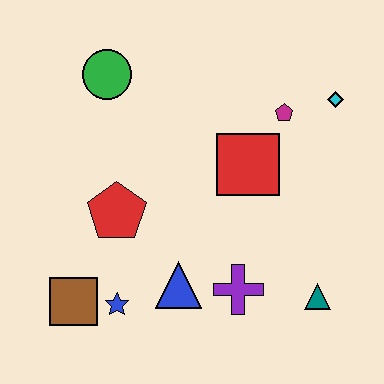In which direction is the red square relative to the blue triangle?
The red square is above the blue triangle.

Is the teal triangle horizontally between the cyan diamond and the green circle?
Yes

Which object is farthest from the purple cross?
The green circle is farthest from the purple cross.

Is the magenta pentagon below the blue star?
No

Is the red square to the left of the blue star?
No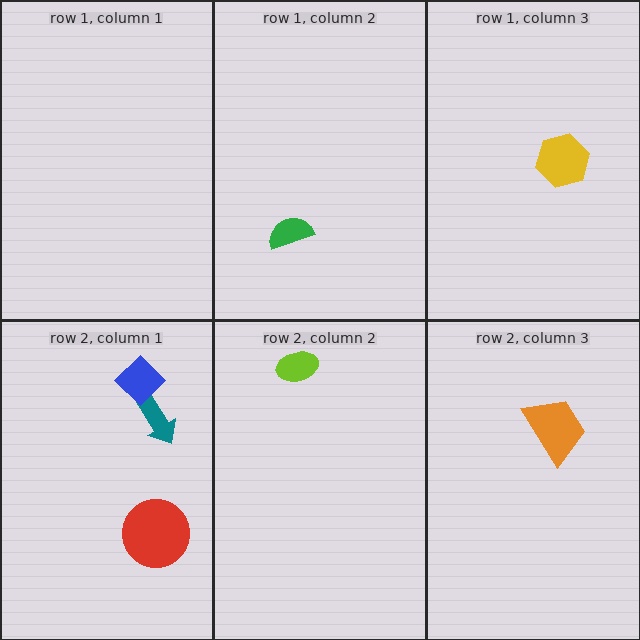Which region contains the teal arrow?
The row 2, column 1 region.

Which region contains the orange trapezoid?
The row 2, column 3 region.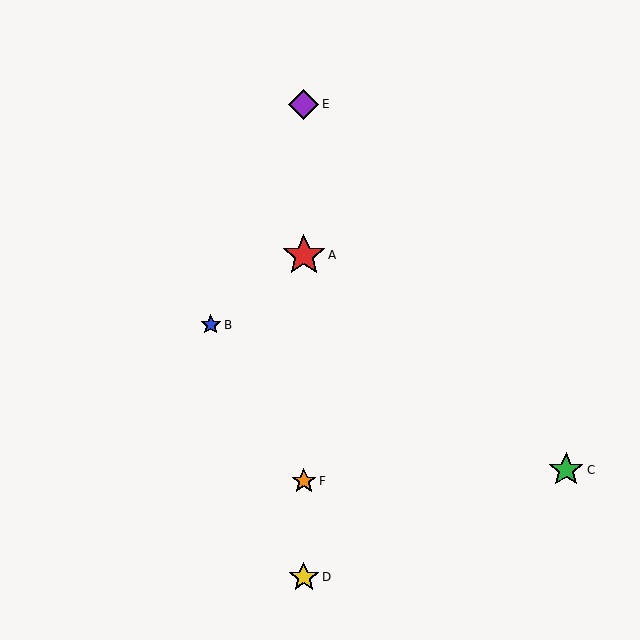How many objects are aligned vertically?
4 objects (A, D, E, F) are aligned vertically.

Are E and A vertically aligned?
Yes, both are at x≈304.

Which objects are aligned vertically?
Objects A, D, E, F are aligned vertically.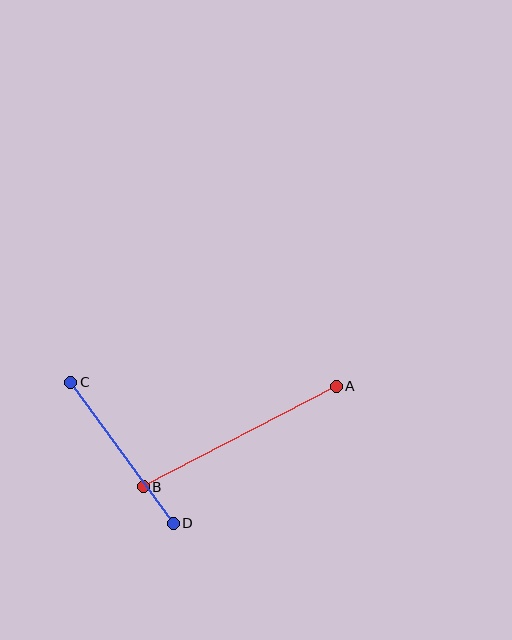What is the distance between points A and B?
The distance is approximately 217 pixels.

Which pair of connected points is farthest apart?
Points A and B are farthest apart.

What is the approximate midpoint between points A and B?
The midpoint is at approximately (240, 437) pixels.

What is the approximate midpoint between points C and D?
The midpoint is at approximately (122, 453) pixels.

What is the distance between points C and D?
The distance is approximately 174 pixels.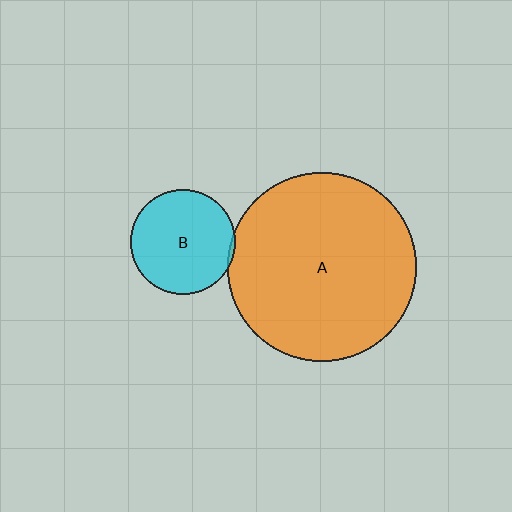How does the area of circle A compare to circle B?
Approximately 3.2 times.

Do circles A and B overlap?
Yes.